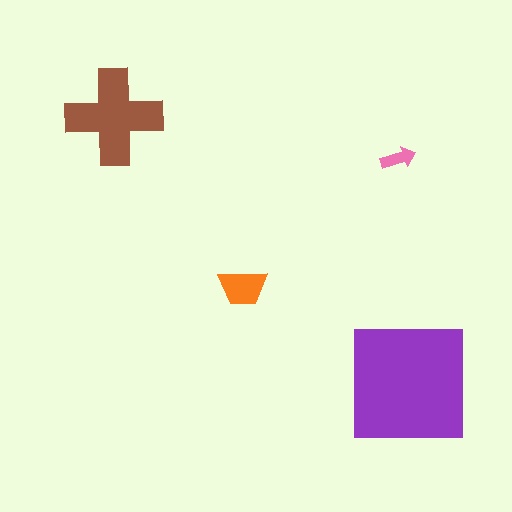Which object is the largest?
The purple square.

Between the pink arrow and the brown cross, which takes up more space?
The brown cross.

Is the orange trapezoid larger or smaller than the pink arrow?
Larger.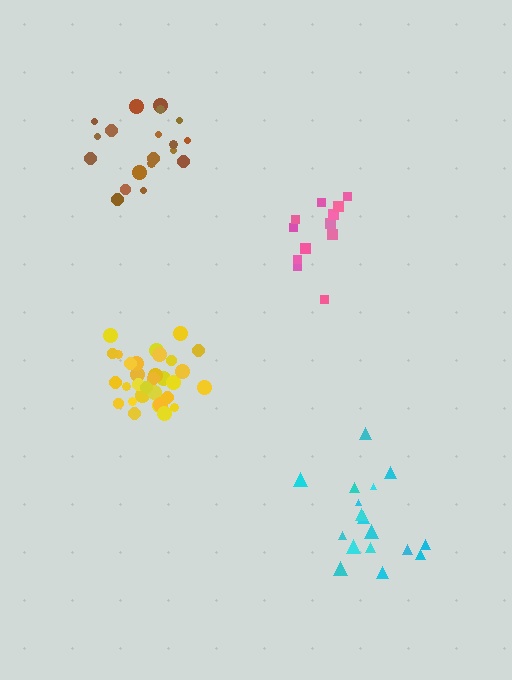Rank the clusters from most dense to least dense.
yellow, brown, cyan, pink.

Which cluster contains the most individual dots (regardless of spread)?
Yellow (31).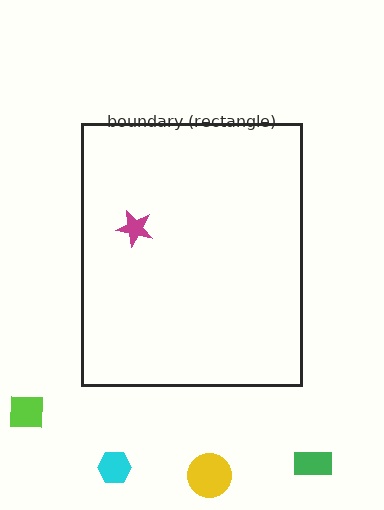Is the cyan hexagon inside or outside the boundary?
Outside.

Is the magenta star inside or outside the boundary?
Inside.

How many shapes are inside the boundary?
1 inside, 4 outside.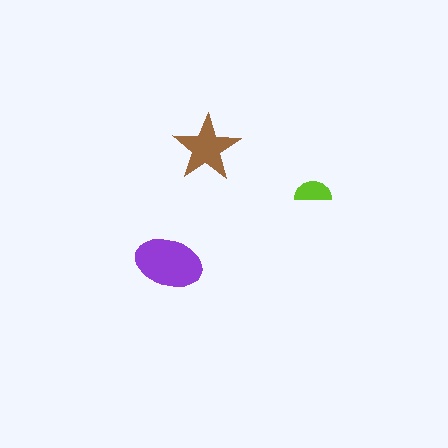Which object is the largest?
The purple ellipse.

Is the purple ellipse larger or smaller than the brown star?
Larger.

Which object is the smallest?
The lime semicircle.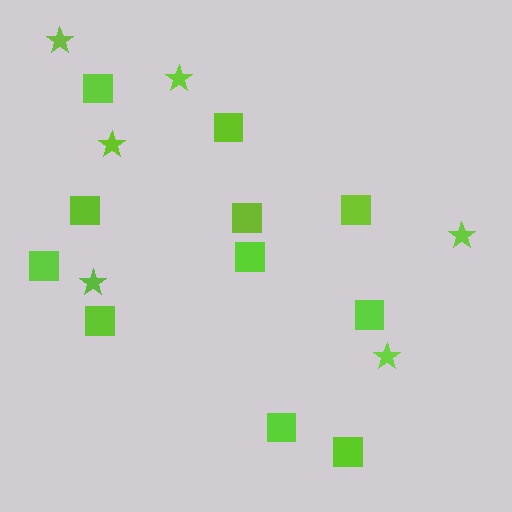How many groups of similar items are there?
There are 2 groups: one group of squares (11) and one group of stars (6).